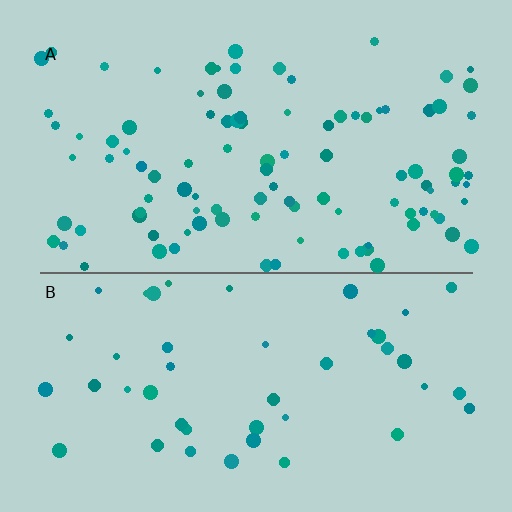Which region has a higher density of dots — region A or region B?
A (the top).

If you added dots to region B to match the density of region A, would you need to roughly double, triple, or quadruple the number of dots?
Approximately double.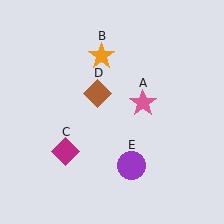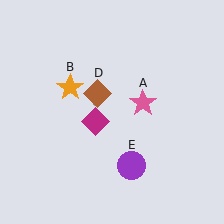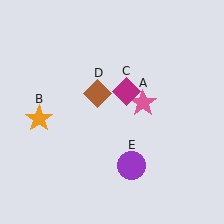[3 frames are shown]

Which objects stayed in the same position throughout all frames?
Pink star (object A) and brown diamond (object D) and purple circle (object E) remained stationary.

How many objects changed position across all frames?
2 objects changed position: orange star (object B), magenta diamond (object C).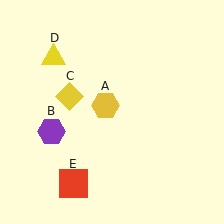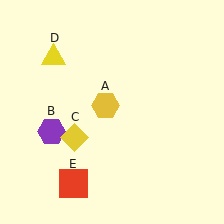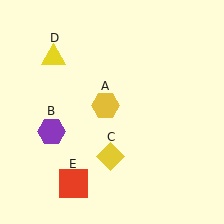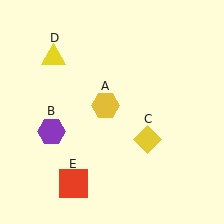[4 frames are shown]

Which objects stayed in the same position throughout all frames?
Yellow hexagon (object A) and purple hexagon (object B) and yellow triangle (object D) and red square (object E) remained stationary.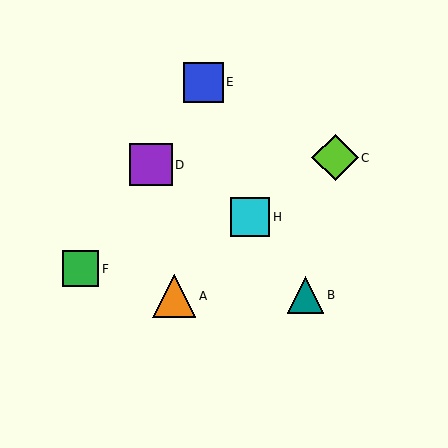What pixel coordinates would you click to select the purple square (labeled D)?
Click at (151, 165) to select the purple square D.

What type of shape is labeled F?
Shape F is a green square.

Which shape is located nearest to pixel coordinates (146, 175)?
The purple square (labeled D) at (151, 165) is nearest to that location.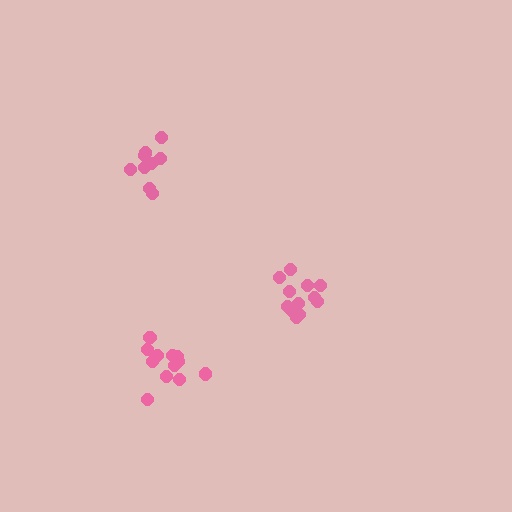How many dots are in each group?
Group 1: 12 dots, Group 2: 12 dots, Group 3: 9 dots (33 total).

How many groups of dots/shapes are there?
There are 3 groups.